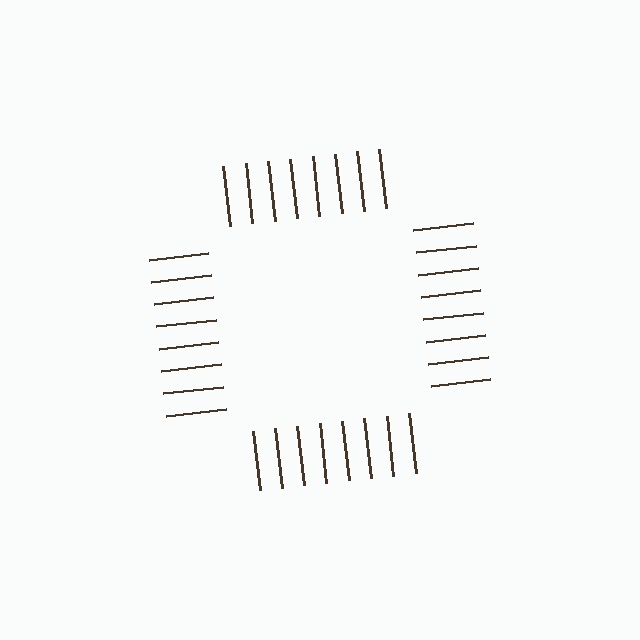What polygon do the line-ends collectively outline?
An illusory square — the line segments terminate on its edges but no continuous stroke is drawn.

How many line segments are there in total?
32 — 8 along each of the 4 edges.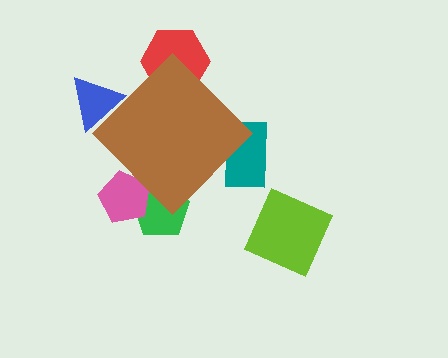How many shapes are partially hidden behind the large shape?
5 shapes are partially hidden.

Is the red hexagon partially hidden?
Yes, the red hexagon is partially hidden behind the brown diamond.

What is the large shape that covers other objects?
A brown diamond.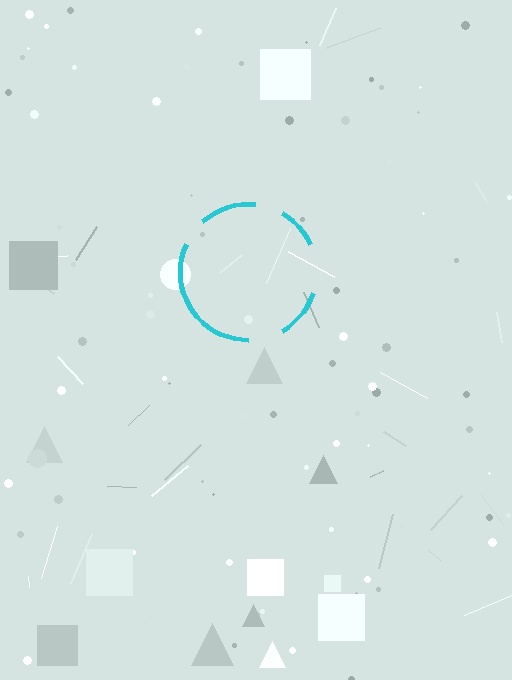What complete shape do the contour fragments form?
The contour fragments form a circle.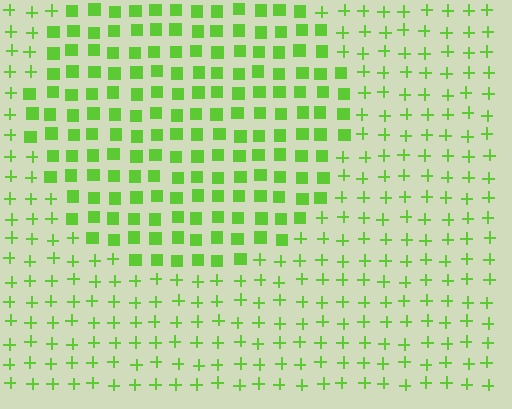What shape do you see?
I see a circle.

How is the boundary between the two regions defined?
The boundary is defined by a change in element shape: squares inside vs. plus signs outside. All elements share the same color and spacing.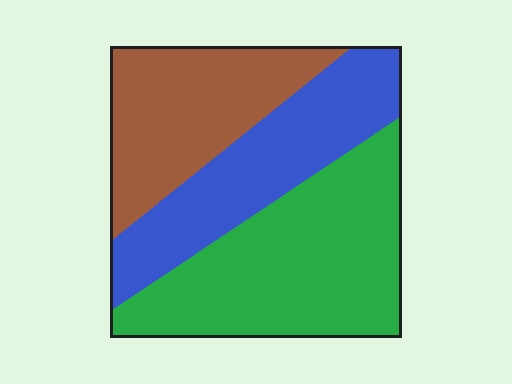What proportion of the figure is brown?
Brown takes up about one quarter (1/4) of the figure.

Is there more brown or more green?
Green.